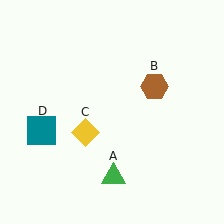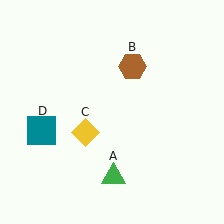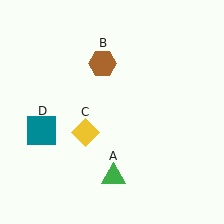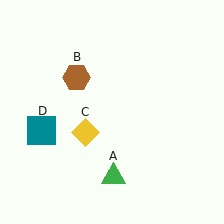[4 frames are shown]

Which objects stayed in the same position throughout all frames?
Green triangle (object A) and yellow diamond (object C) and teal square (object D) remained stationary.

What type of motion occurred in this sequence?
The brown hexagon (object B) rotated counterclockwise around the center of the scene.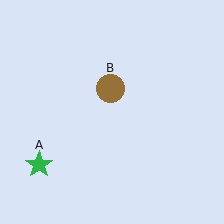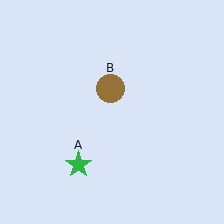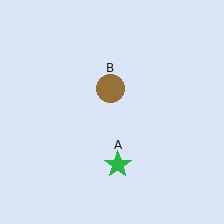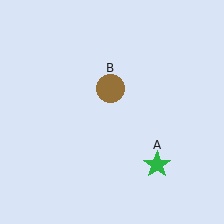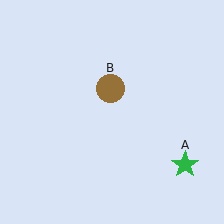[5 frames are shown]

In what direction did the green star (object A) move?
The green star (object A) moved right.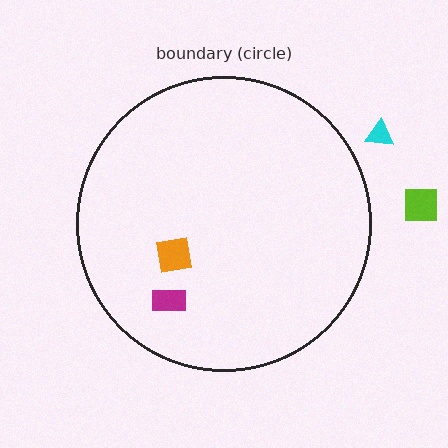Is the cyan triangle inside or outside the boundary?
Outside.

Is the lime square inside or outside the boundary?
Outside.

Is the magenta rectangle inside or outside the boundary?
Inside.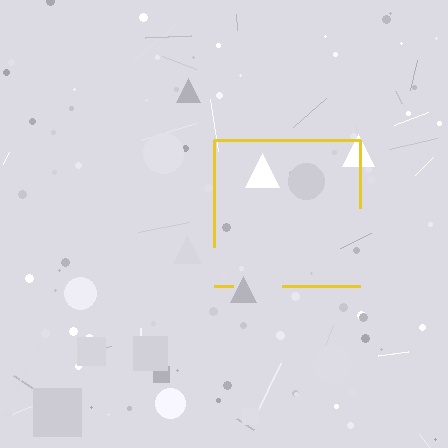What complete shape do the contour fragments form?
The contour fragments form a square.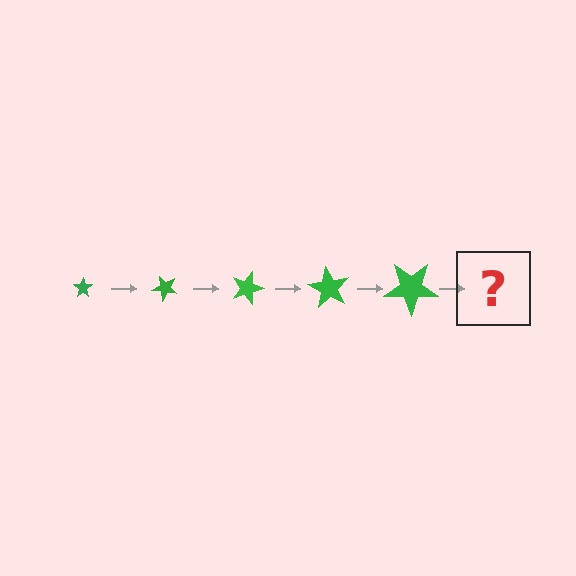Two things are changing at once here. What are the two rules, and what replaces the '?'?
The two rules are that the star grows larger each step and it rotates 45 degrees each step. The '?' should be a star, larger than the previous one and rotated 225 degrees from the start.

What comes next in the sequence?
The next element should be a star, larger than the previous one and rotated 225 degrees from the start.